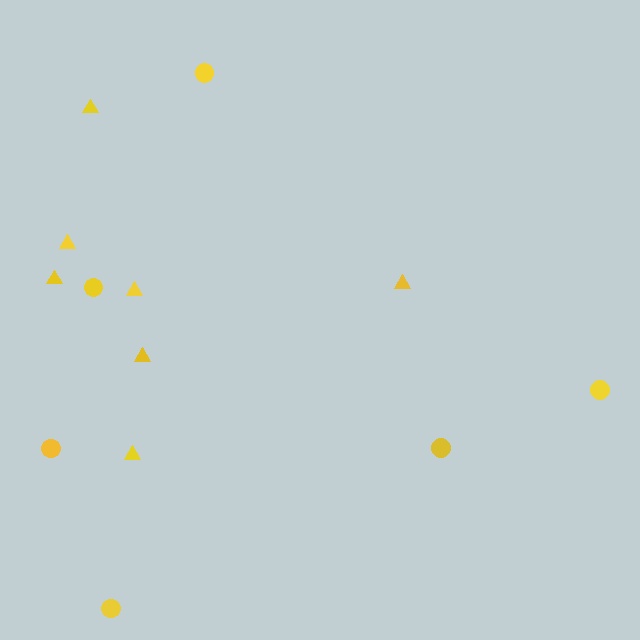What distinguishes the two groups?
There are 2 groups: one group of triangles (7) and one group of circles (6).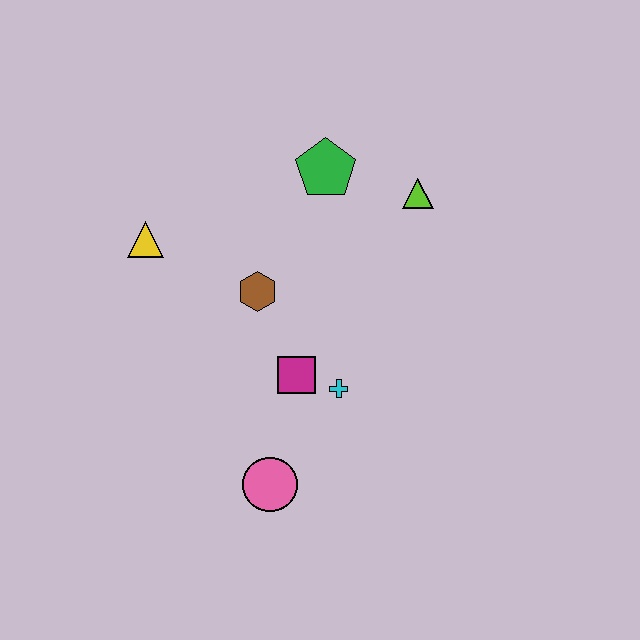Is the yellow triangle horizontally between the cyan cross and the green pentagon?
No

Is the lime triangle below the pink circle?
No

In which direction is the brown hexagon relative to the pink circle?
The brown hexagon is above the pink circle.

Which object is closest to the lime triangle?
The green pentagon is closest to the lime triangle.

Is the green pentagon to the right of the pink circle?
Yes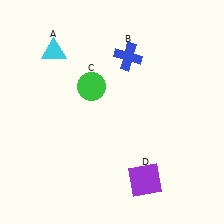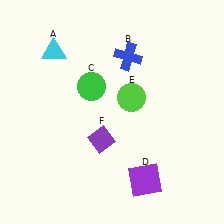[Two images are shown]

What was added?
A lime circle (E), a purple diamond (F) were added in Image 2.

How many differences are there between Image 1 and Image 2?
There are 2 differences between the two images.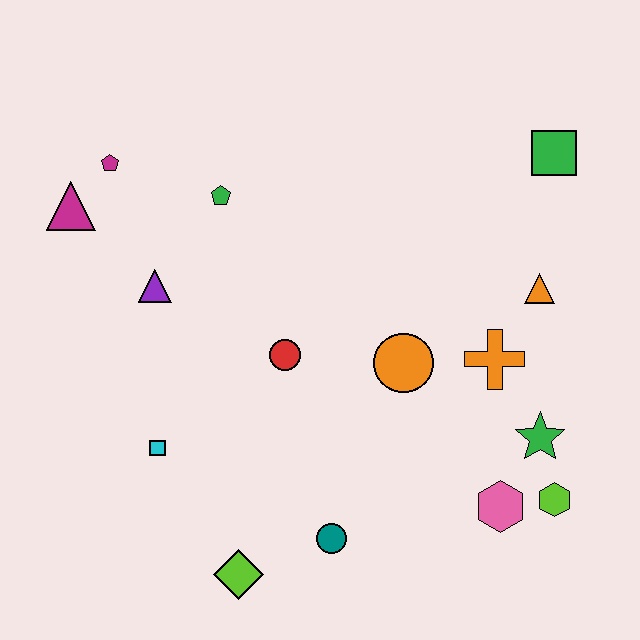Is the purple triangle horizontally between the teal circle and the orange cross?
No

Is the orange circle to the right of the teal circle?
Yes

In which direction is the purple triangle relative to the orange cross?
The purple triangle is to the left of the orange cross.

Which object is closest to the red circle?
The orange circle is closest to the red circle.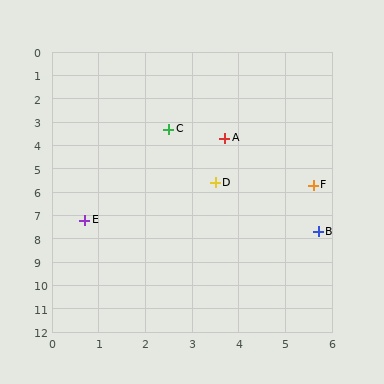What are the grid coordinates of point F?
Point F is at approximately (5.6, 5.7).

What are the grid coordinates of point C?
Point C is at approximately (2.5, 3.3).